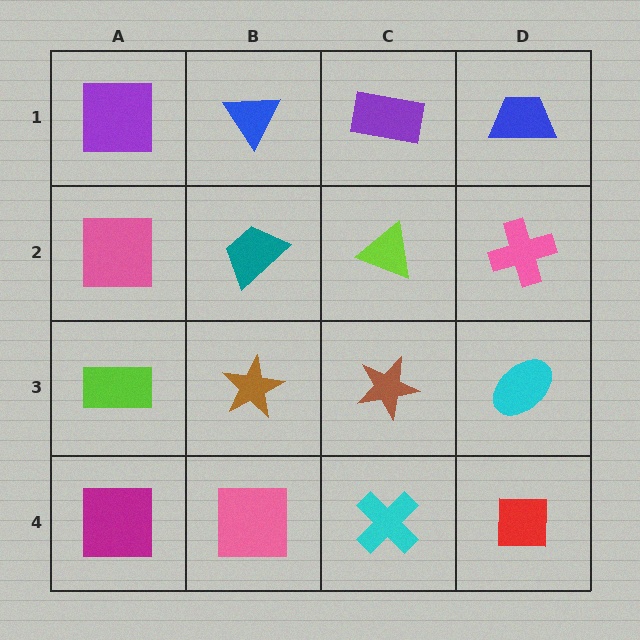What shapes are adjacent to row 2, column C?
A purple rectangle (row 1, column C), a brown star (row 3, column C), a teal trapezoid (row 2, column B), a pink cross (row 2, column D).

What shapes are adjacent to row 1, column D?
A pink cross (row 2, column D), a purple rectangle (row 1, column C).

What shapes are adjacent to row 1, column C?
A lime triangle (row 2, column C), a blue triangle (row 1, column B), a blue trapezoid (row 1, column D).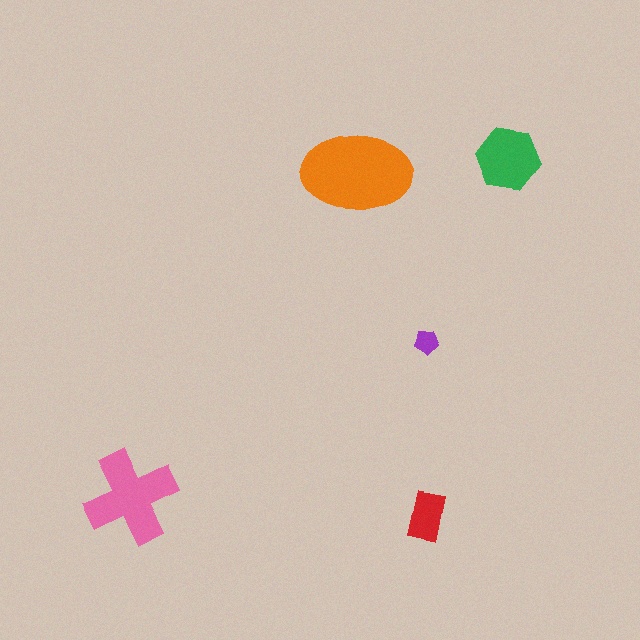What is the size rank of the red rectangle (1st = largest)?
4th.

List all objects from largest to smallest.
The orange ellipse, the pink cross, the green hexagon, the red rectangle, the purple pentagon.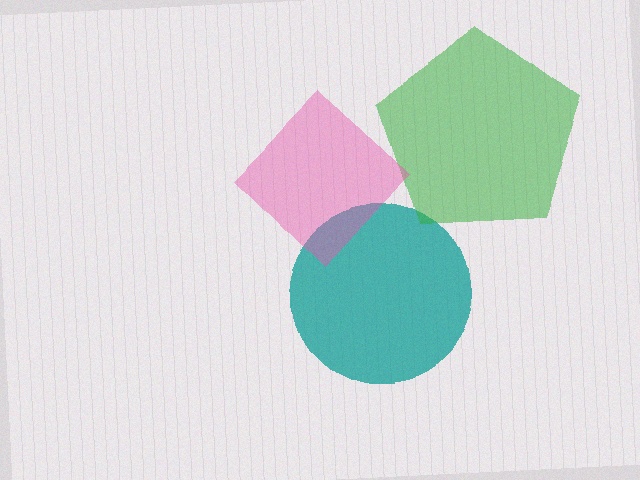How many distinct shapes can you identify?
There are 3 distinct shapes: a teal circle, a green pentagon, a pink diamond.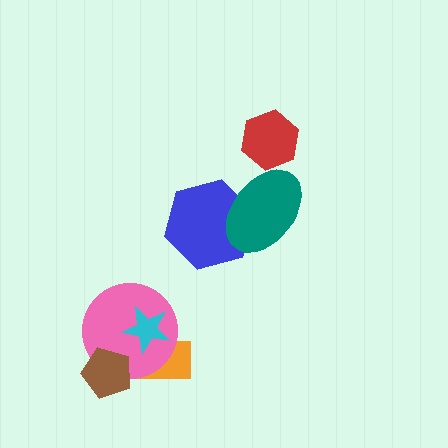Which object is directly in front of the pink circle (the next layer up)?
The brown pentagon is directly in front of the pink circle.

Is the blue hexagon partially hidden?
Yes, it is partially covered by another shape.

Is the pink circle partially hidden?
Yes, it is partially covered by another shape.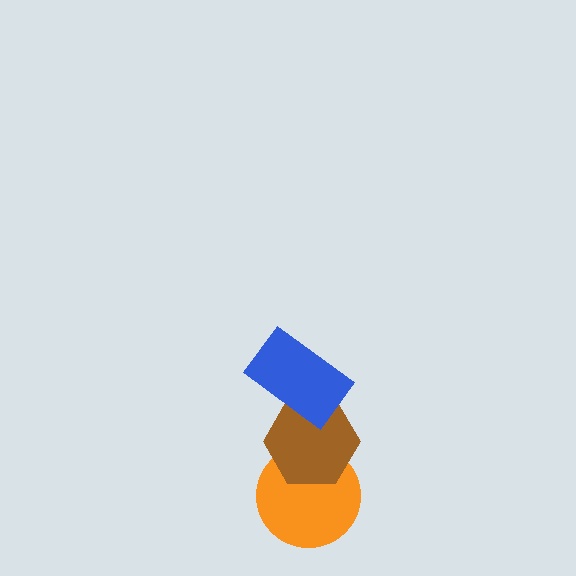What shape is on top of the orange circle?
The brown hexagon is on top of the orange circle.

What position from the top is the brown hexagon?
The brown hexagon is 2nd from the top.